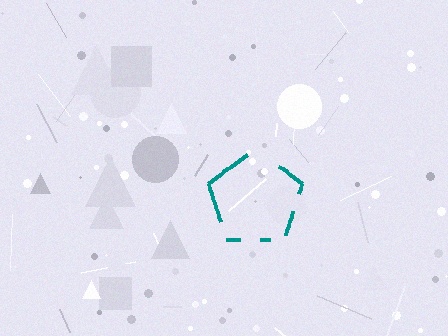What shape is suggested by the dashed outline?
The dashed outline suggests a pentagon.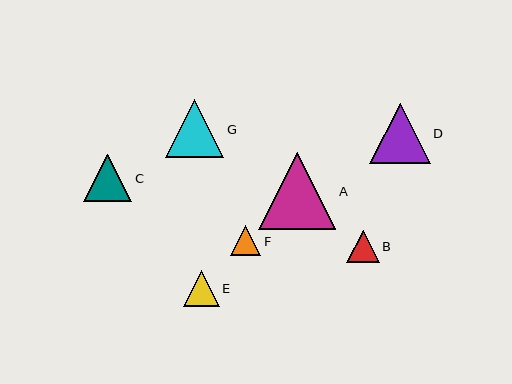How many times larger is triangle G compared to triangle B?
Triangle G is approximately 1.8 times the size of triangle B.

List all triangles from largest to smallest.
From largest to smallest: A, D, G, C, E, B, F.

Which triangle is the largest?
Triangle A is the largest with a size of approximately 77 pixels.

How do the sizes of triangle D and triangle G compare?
Triangle D and triangle G are approximately the same size.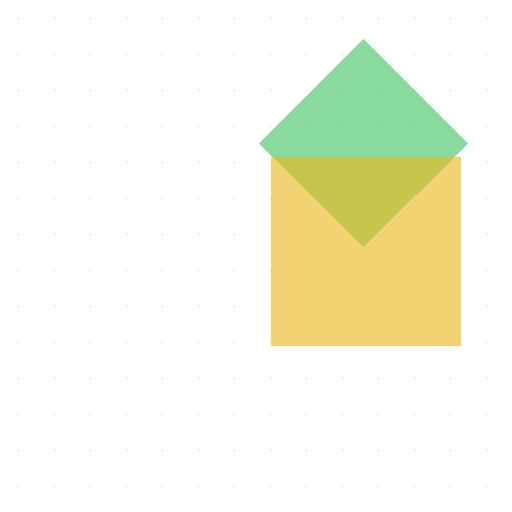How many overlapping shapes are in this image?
There are 2 overlapping shapes in the image.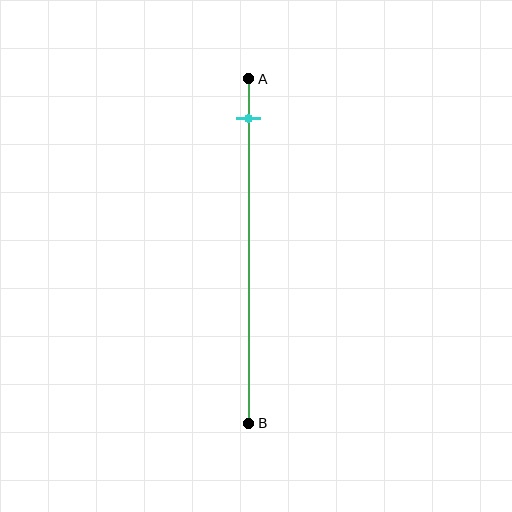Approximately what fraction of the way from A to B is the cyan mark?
The cyan mark is approximately 10% of the way from A to B.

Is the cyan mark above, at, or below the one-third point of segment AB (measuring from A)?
The cyan mark is above the one-third point of segment AB.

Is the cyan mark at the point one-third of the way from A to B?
No, the mark is at about 10% from A, not at the 33% one-third point.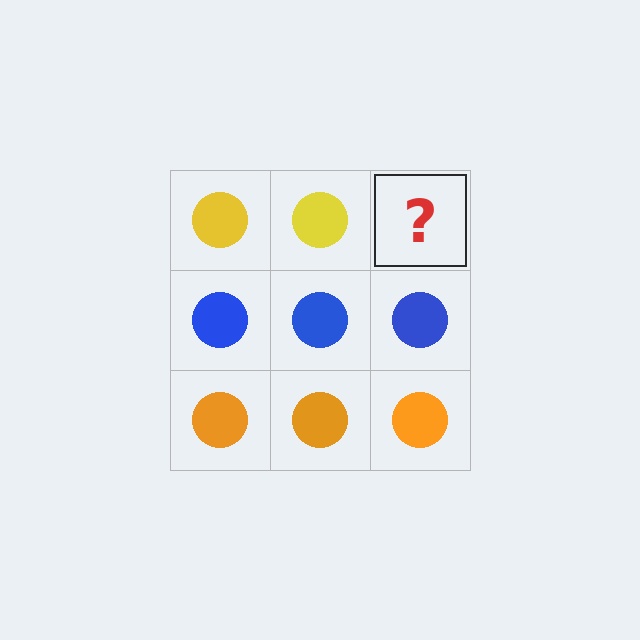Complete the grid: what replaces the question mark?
The question mark should be replaced with a yellow circle.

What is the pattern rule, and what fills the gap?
The rule is that each row has a consistent color. The gap should be filled with a yellow circle.